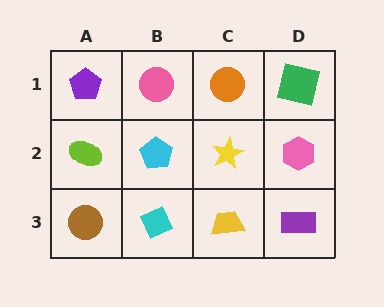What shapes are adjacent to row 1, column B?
A cyan pentagon (row 2, column B), a purple pentagon (row 1, column A), an orange circle (row 1, column C).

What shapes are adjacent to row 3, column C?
A yellow star (row 2, column C), a cyan diamond (row 3, column B), a purple rectangle (row 3, column D).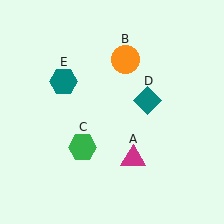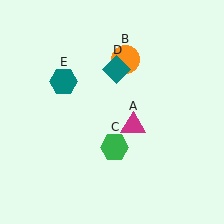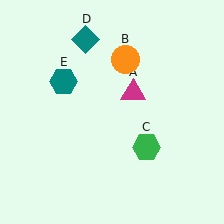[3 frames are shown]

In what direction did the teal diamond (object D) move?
The teal diamond (object D) moved up and to the left.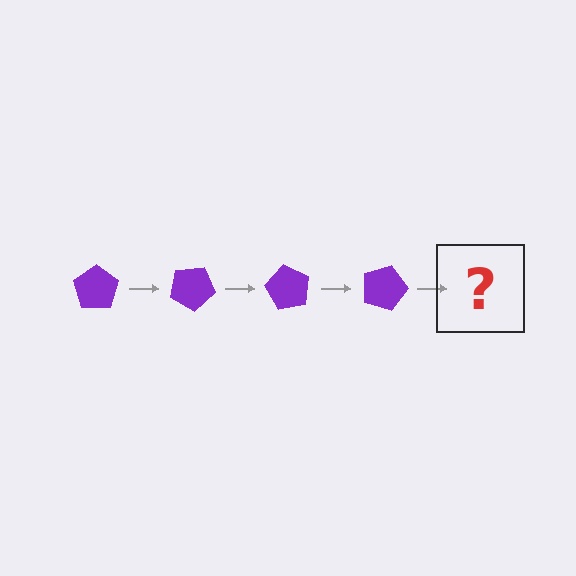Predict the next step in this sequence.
The next step is a purple pentagon rotated 120 degrees.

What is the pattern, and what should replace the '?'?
The pattern is that the pentagon rotates 30 degrees each step. The '?' should be a purple pentagon rotated 120 degrees.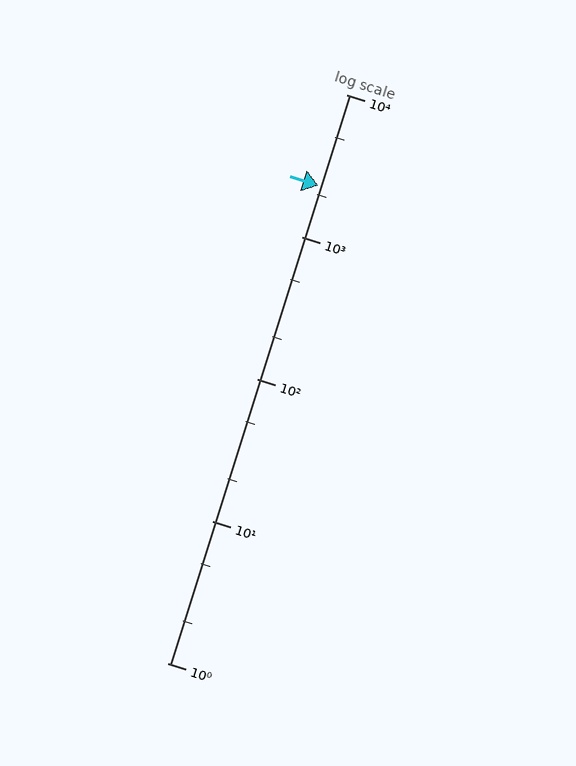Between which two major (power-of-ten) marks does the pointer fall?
The pointer is between 1000 and 10000.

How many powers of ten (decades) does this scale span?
The scale spans 4 decades, from 1 to 10000.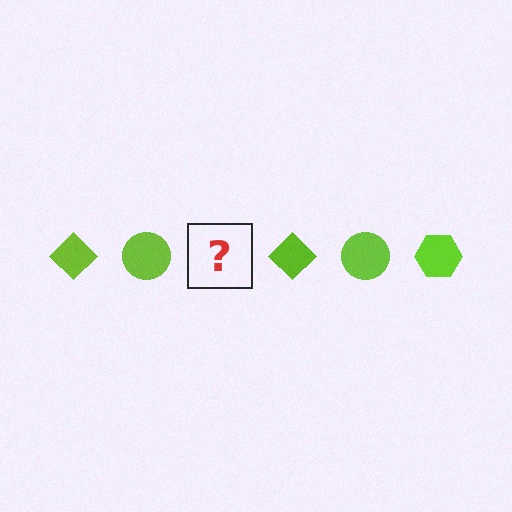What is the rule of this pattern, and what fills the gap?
The rule is that the pattern cycles through diamond, circle, hexagon shapes in lime. The gap should be filled with a lime hexagon.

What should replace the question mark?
The question mark should be replaced with a lime hexagon.